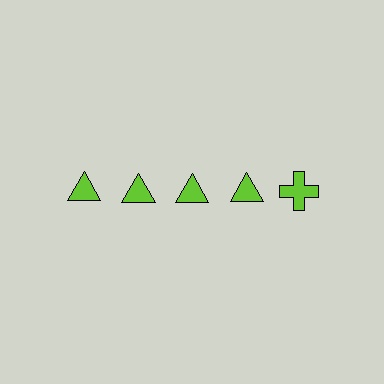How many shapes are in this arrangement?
There are 5 shapes arranged in a grid pattern.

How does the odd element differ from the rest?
It has a different shape: cross instead of triangle.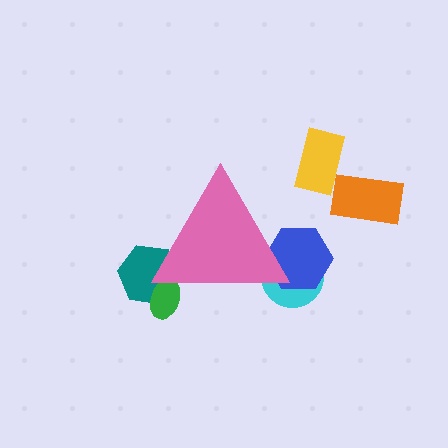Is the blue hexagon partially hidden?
Yes, the blue hexagon is partially hidden behind the pink triangle.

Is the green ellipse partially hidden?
Yes, the green ellipse is partially hidden behind the pink triangle.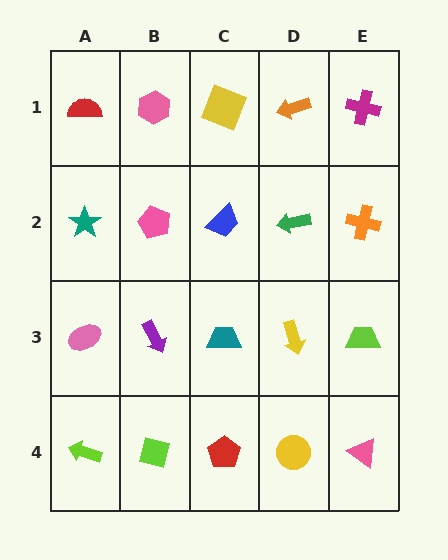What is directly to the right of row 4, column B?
A red pentagon.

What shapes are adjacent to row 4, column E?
A lime trapezoid (row 3, column E), a yellow circle (row 4, column D).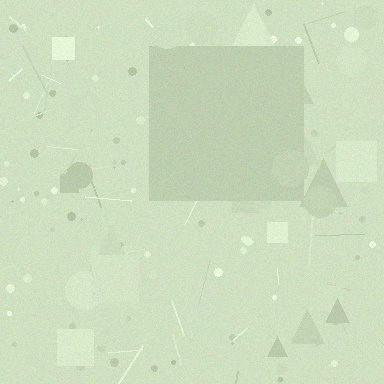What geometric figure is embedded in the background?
A square is embedded in the background.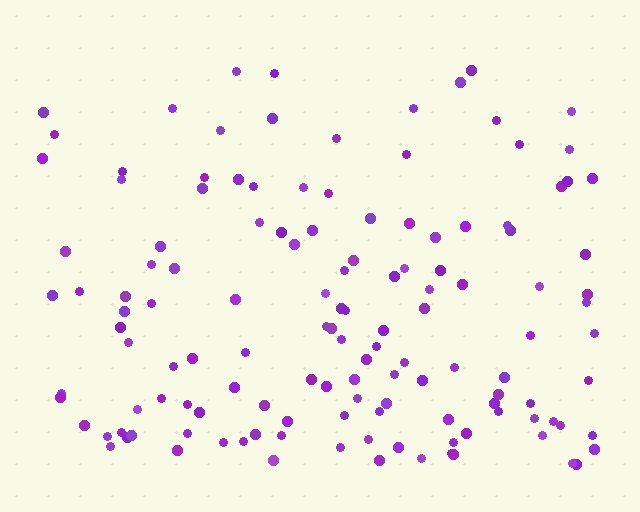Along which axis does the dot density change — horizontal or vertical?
Vertical.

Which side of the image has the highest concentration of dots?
The bottom.